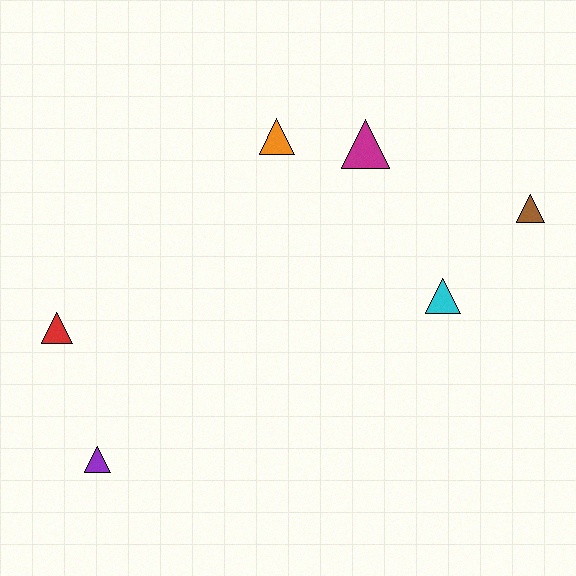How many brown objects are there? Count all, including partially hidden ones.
There is 1 brown object.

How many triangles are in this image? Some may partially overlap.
There are 6 triangles.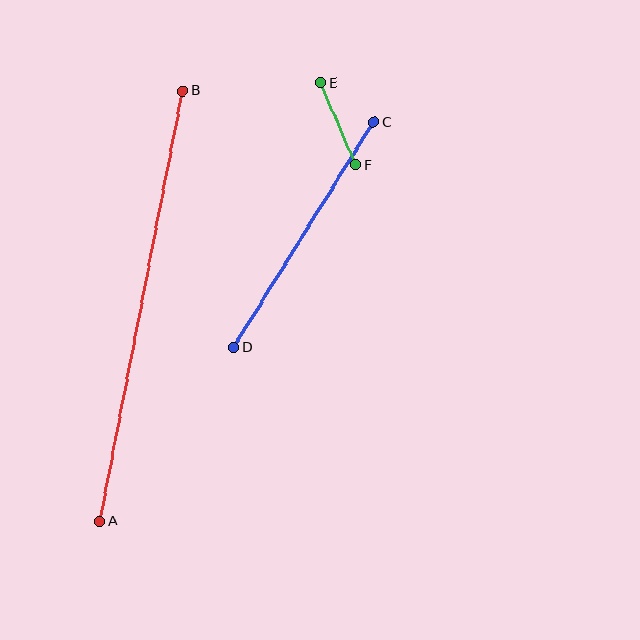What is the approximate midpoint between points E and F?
The midpoint is at approximately (338, 124) pixels.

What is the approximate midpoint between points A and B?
The midpoint is at approximately (141, 306) pixels.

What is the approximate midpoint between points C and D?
The midpoint is at approximately (304, 235) pixels.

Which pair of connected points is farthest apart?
Points A and B are farthest apart.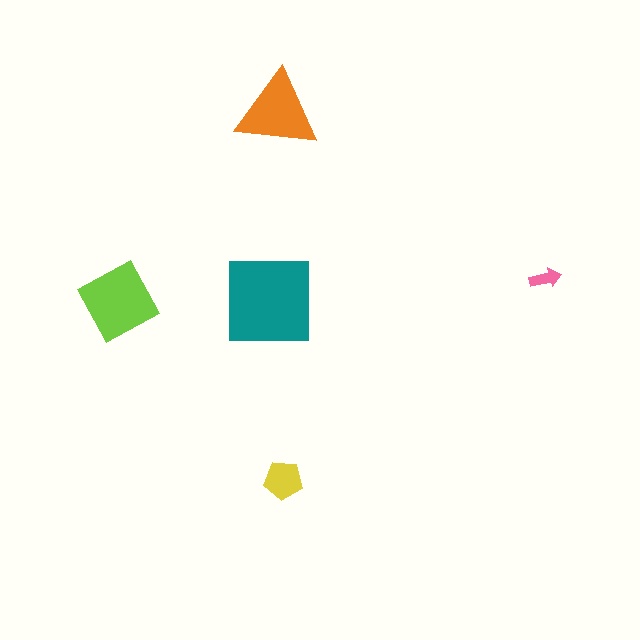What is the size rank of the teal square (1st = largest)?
1st.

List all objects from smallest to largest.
The pink arrow, the yellow pentagon, the orange triangle, the lime diamond, the teal square.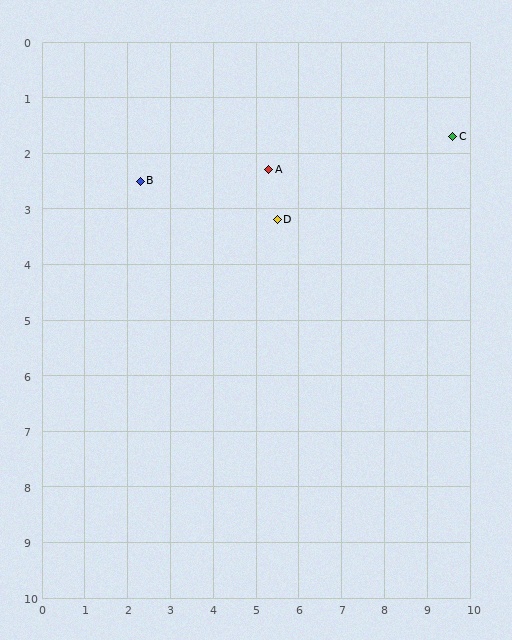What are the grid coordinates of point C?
Point C is at approximately (9.6, 1.7).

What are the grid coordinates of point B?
Point B is at approximately (2.3, 2.5).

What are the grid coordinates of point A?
Point A is at approximately (5.3, 2.3).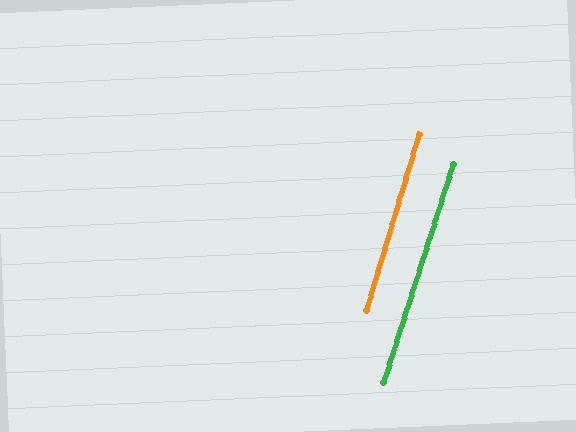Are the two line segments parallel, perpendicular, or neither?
Parallel — their directions differ by only 1.1°.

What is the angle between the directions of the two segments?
Approximately 1 degree.